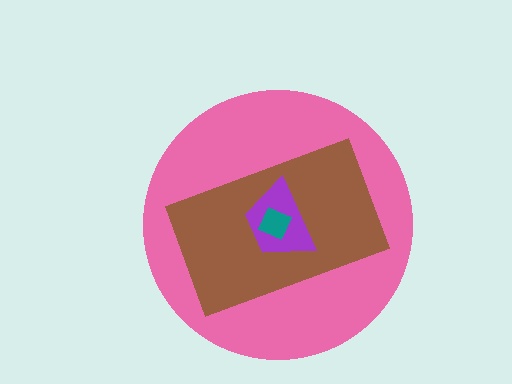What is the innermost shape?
The teal diamond.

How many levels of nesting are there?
4.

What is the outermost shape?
The pink circle.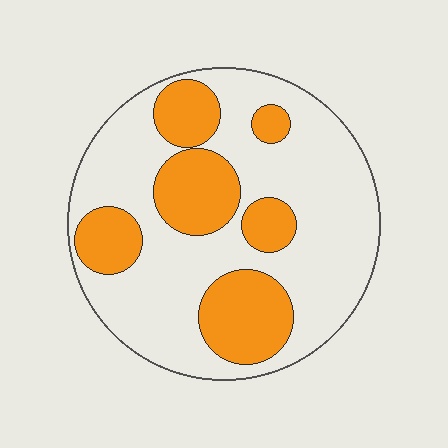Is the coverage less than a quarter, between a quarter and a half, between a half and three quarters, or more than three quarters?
Between a quarter and a half.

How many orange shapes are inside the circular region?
6.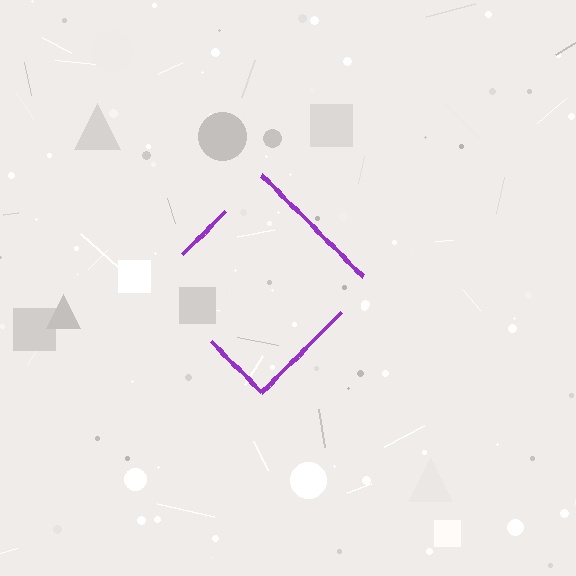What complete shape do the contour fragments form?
The contour fragments form a diamond.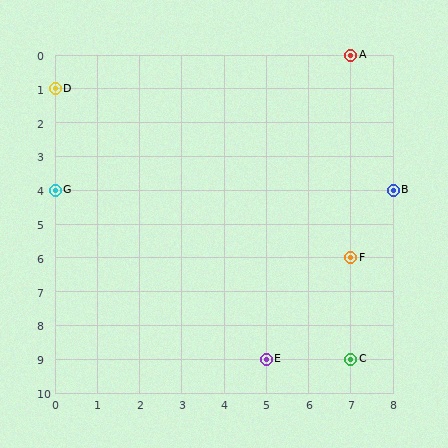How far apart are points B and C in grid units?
Points B and C are 1 column and 5 rows apart (about 5.1 grid units diagonally).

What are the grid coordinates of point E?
Point E is at grid coordinates (5, 9).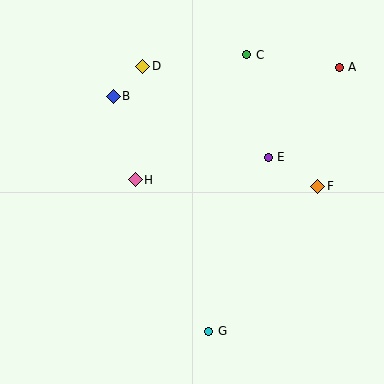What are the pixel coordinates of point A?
Point A is at (339, 67).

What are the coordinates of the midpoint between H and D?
The midpoint between H and D is at (139, 123).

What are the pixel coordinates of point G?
Point G is at (209, 331).